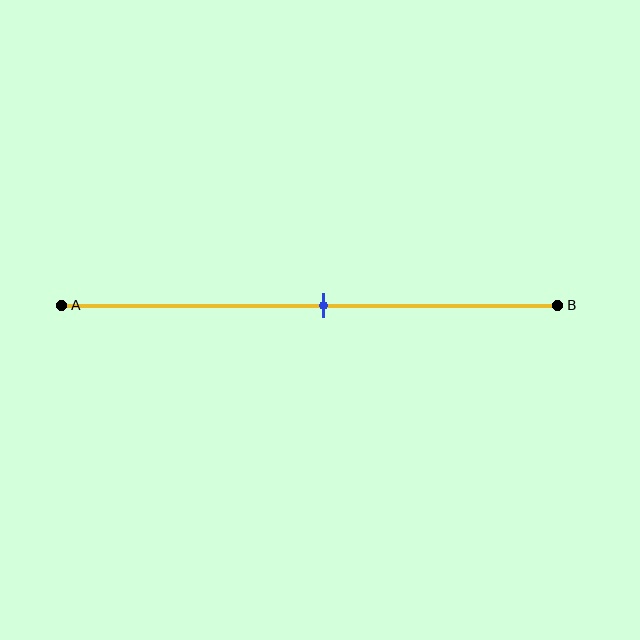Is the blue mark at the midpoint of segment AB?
Yes, the mark is approximately at the midpoint.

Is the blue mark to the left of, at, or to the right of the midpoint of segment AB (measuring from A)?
The blue mark is approximately at the midpoint of segment AB.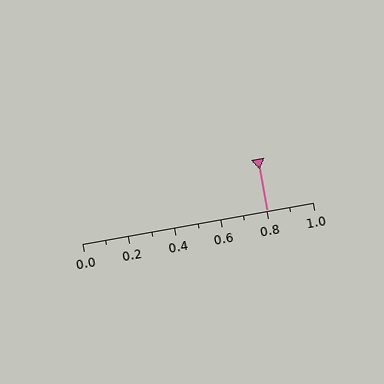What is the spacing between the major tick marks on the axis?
The major ticks are spaced 0.2 apart.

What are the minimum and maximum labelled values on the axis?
The axis runs from 0.0 to 1.0.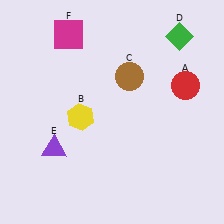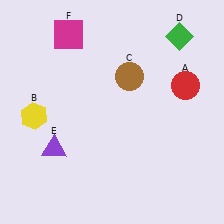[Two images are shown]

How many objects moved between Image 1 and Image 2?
1 object moved between the two images.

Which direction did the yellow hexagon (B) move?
The yellow hexagon (B) moved left.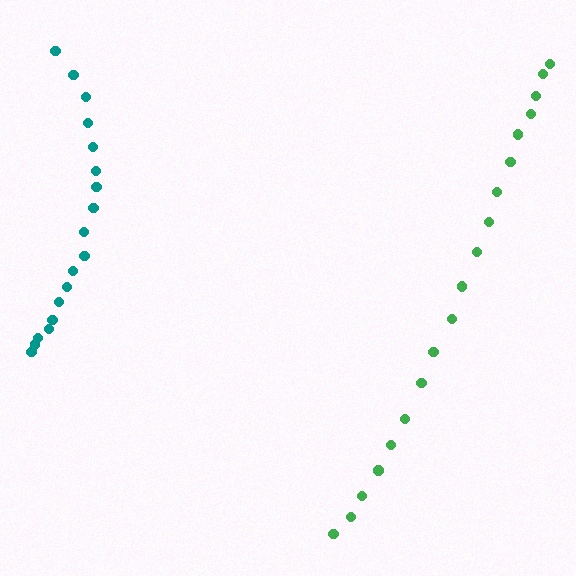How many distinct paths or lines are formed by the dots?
There are 2 distinct paths.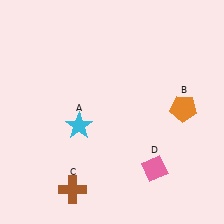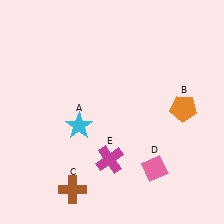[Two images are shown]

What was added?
A magenta cross (E) was added in Image 2.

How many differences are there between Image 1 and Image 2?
There is 1 difference between the two images.